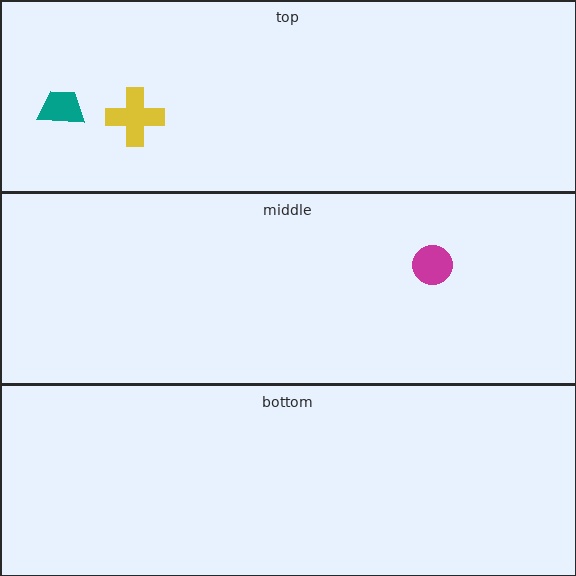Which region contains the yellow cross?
The top region.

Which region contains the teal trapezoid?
The top region.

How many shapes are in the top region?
2.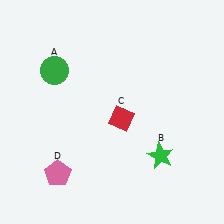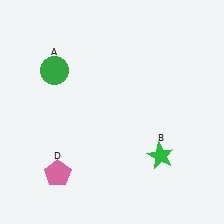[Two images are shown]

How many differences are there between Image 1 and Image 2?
There is 1 difference between the two images.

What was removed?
The red diamond (C) was removed in Image 2.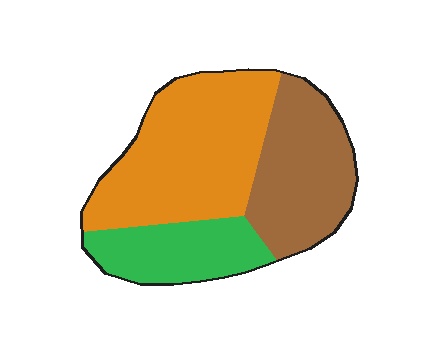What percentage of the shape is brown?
Brown covers around 30% of the shape.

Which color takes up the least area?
Green, at roughly 20%.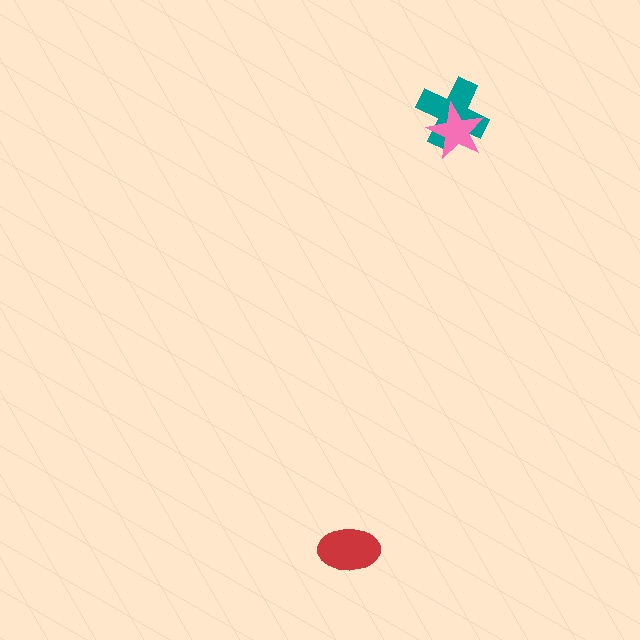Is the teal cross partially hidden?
Yes, it is partially covered by another shape.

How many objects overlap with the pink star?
1 object overlaps with the pink star.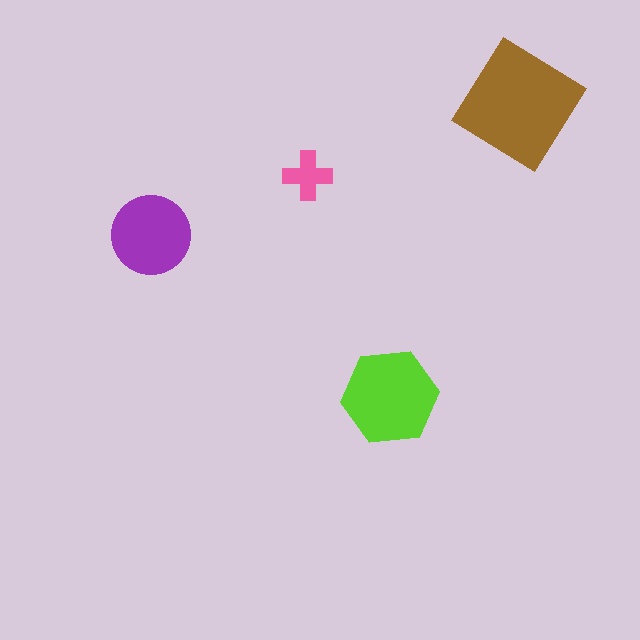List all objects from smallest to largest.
The pink cross, the purple circle, the lime hexagon, the brown diamond.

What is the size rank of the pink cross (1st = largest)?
4th.